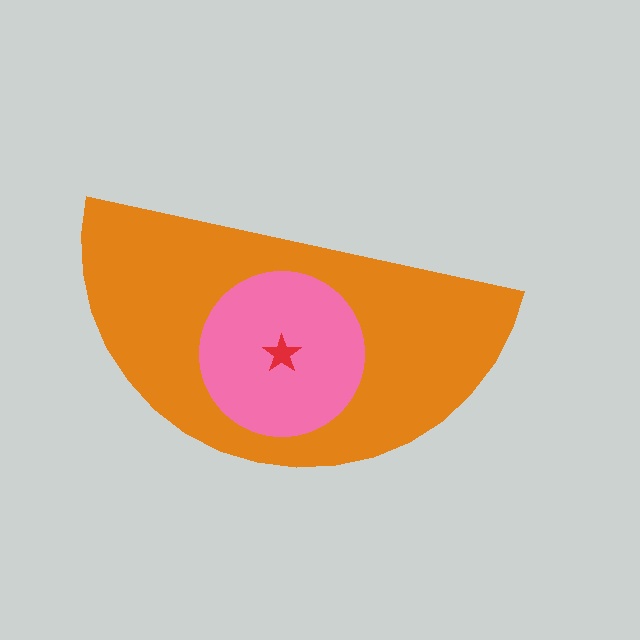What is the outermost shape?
The orange semicircle.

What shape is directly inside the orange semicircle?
The pink circle.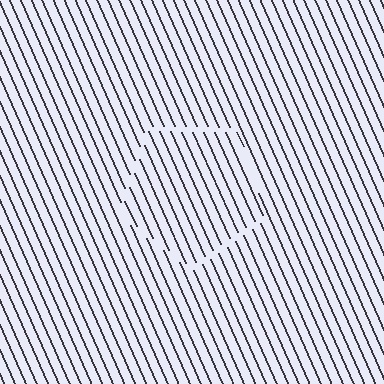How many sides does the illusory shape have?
5 sides — the line-ends trace a pentagon.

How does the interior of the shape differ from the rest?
The interior of the shape contains the same grating, shifted by half a period — the contour is defined by the phase discontinuity where line-ends from the inner and outer gratings abut.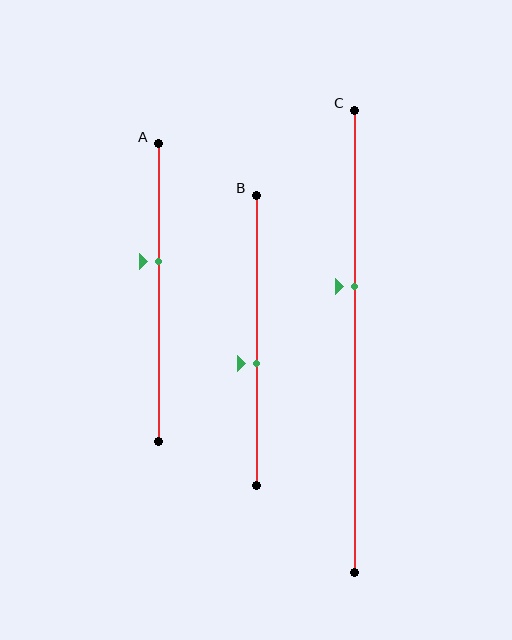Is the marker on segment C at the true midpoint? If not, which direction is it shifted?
No, the marker on segment C is shifted upward by about 12% of the segment length.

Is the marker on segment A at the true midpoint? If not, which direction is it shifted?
No, the marker on segment A is shifted upward by about 10% of the segment length.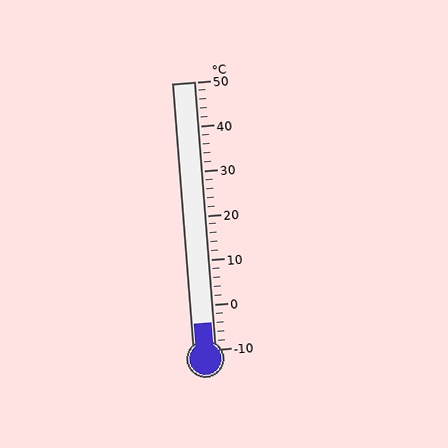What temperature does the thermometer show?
The thermometer shows approximately -4°C.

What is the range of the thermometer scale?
The thermometer scale ranges from -10°C to 50°C.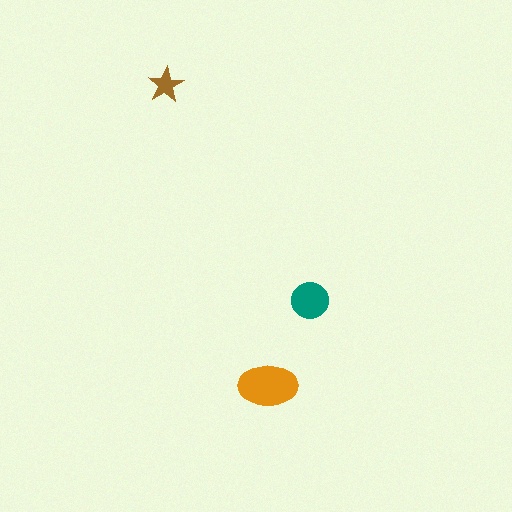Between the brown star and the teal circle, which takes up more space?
The teal circle.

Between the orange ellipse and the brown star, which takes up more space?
The orange ellipse.